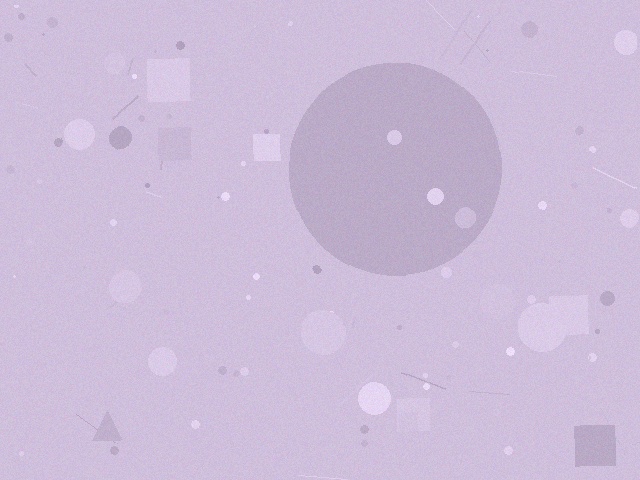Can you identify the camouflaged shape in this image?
The camouflaged shape is a circle.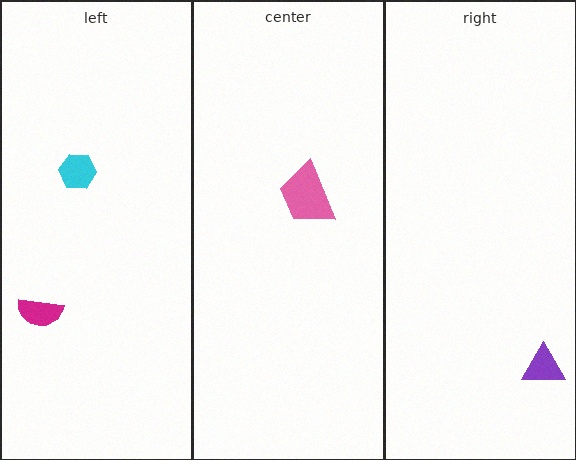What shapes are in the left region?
The cyan hexagon, the magenta semicircle.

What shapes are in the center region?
The pink trapezoid.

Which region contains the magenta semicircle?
The left region.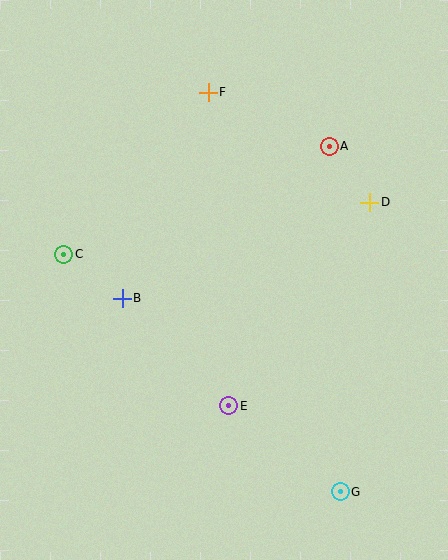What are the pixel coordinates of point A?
Point A is at (329, 146).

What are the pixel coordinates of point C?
Point C is at (64, 254).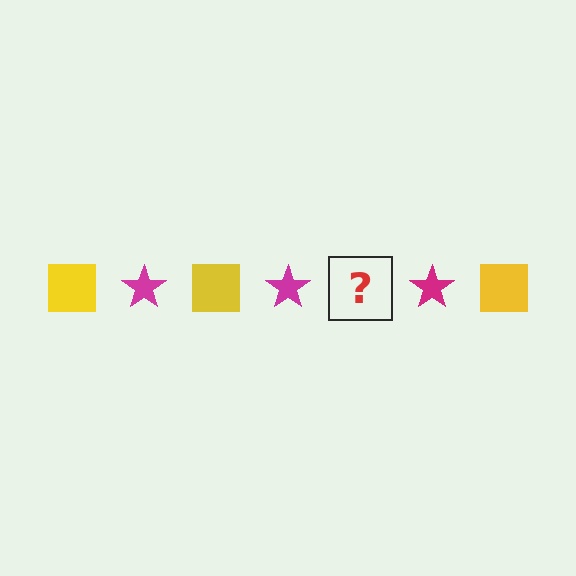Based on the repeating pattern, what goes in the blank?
The blank should be a yellow square.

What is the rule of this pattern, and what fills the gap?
The rule is that the pattern alternates between yellow square and magenta star. The gap should be filled with a yellow square.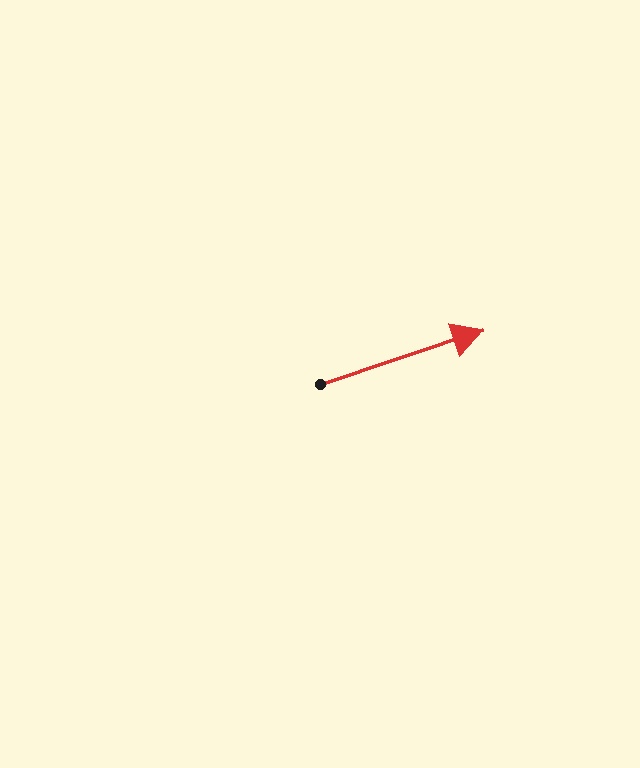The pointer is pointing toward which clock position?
Roughly 2 o'clock.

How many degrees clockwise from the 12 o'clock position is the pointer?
Approximately 72 degrees.